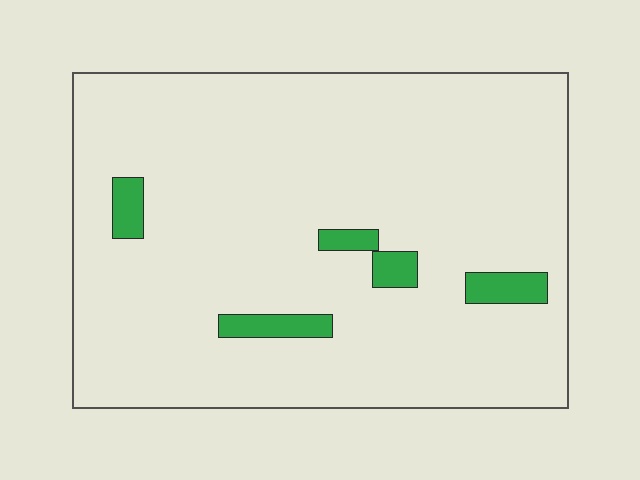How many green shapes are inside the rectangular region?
5.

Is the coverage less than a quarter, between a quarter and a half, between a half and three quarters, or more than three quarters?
Less than a quarter.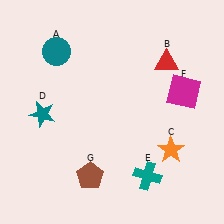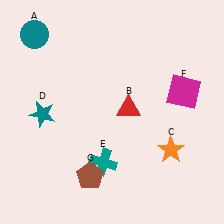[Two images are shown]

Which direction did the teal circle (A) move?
The teal circle (A) moved left.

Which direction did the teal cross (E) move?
The teal cross (E) moved left.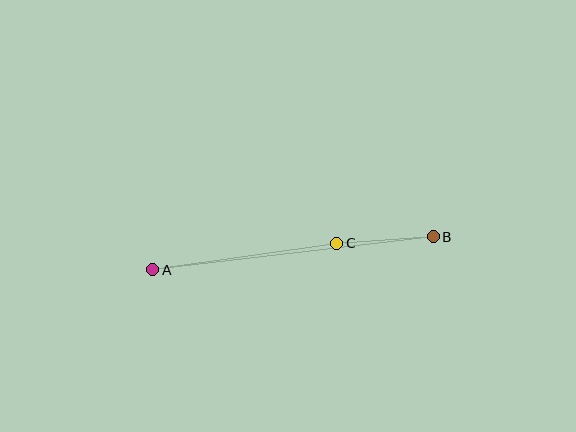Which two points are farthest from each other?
Points A and B are farthest from each other.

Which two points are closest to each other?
Points B and C are closest to each other.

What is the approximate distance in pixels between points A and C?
The distance between A and C is approximately 186 pixels.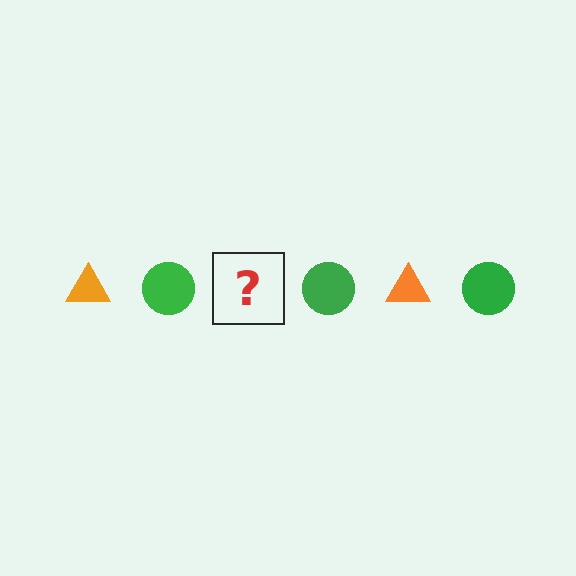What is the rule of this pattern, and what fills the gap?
The rule is that the pattern alternates between orange triangle and green circle. The gap should be filled with an orange triangle.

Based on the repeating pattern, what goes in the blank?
The blank should be an orange triangle.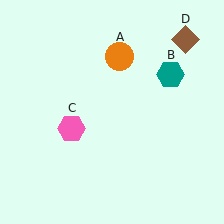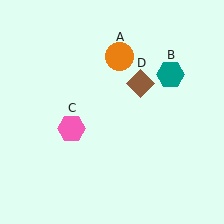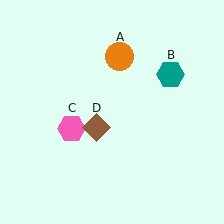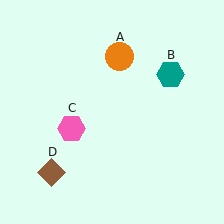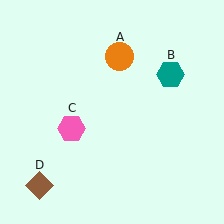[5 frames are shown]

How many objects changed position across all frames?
1 object changed position: brown diamond (object D).